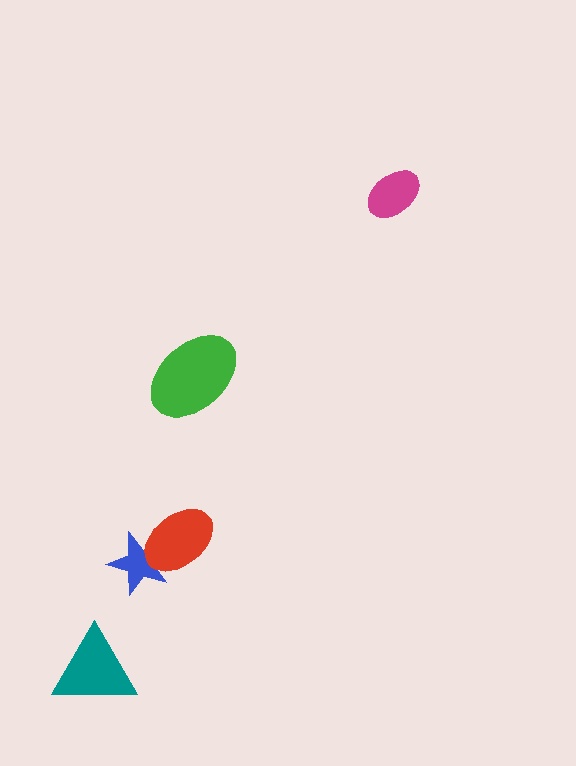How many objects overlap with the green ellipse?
0 objects overlap with the green ellipse.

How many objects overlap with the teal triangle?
0 objects overlap with the teal triangle.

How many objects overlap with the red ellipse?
1 object overlaps with the red ellipse.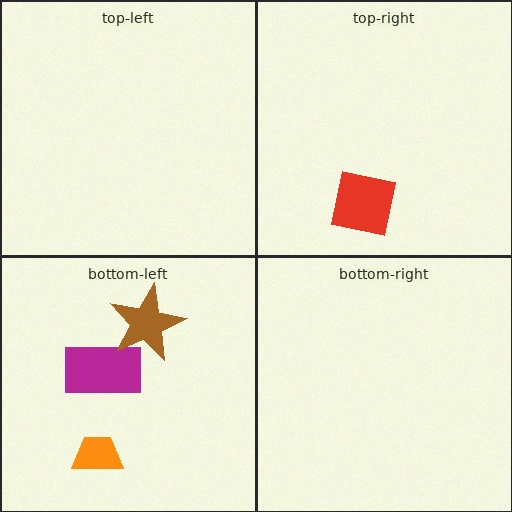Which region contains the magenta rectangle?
The bottom-left region.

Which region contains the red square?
The top-right region.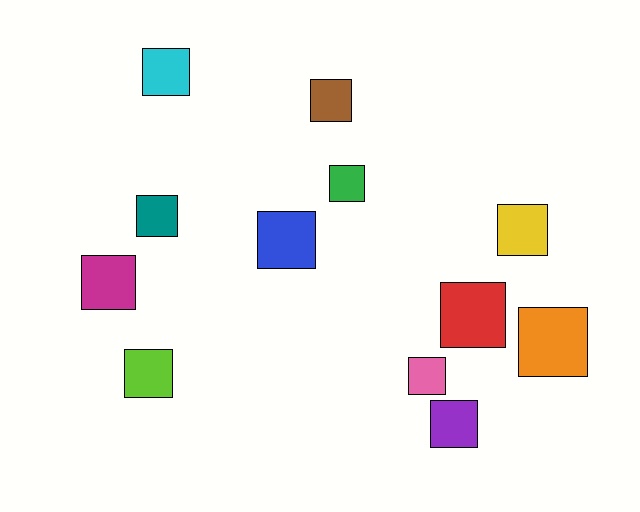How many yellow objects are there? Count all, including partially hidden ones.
There is 1 yellow object.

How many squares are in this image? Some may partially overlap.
There are 12 squares.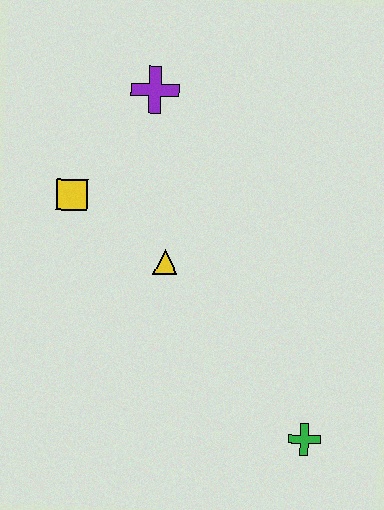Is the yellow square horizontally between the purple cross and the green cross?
No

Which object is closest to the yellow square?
The yellow triangle is closest to the yellow square.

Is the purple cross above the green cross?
Yes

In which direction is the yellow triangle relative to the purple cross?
The yellow triangle is below the purple cross.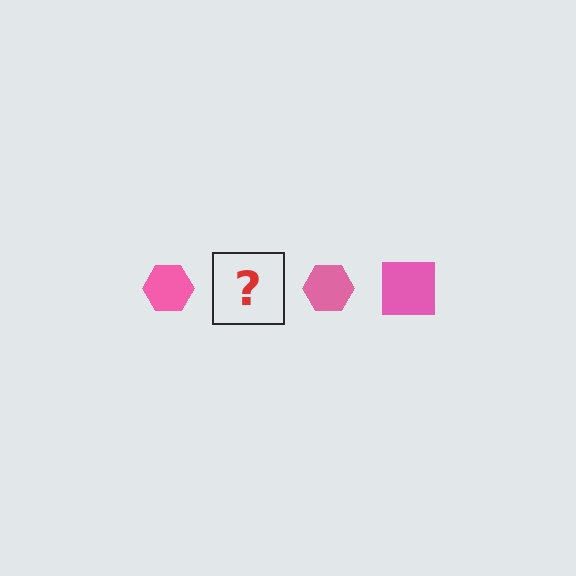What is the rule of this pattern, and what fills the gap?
The rule is that the pattern cycles through hexagon, square shapes in pink. The gap should be filled with a pink square.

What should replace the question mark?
The question mark should be replaced with a pink square.